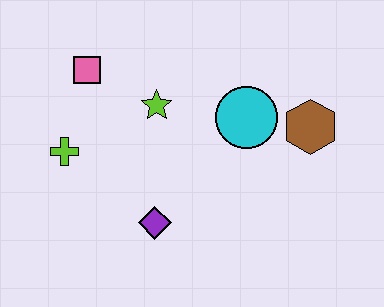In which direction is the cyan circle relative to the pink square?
The cyan circle is to the right of the pink square.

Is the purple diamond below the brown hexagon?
Yes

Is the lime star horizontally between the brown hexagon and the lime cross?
Yes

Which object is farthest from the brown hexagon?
The lime cross is farthest from the brown hexagon.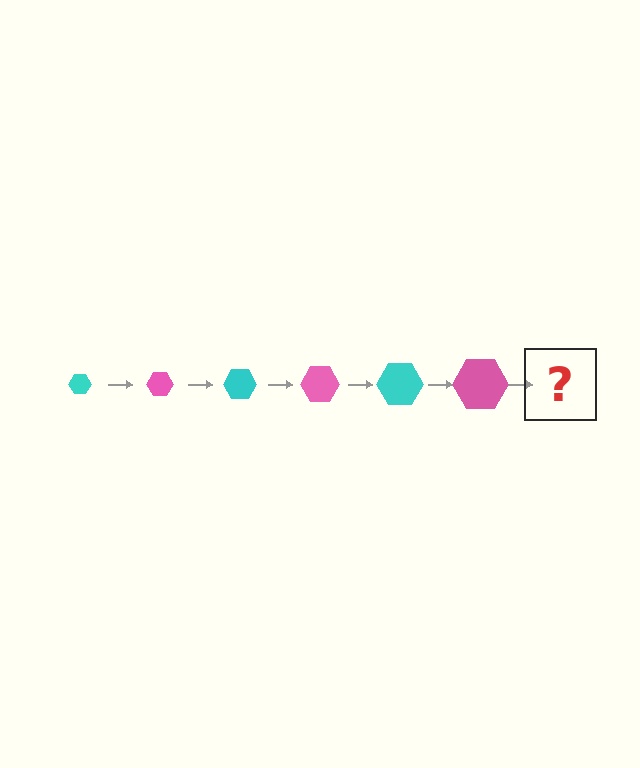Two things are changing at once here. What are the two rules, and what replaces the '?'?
The two rules are that the hexagon grows larger each step and the color cycles through cyan and pink. The '?' should be a cyan hexagon, larger than the previous one.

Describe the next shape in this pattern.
It should be a cyan hexagon, larger than the previous one.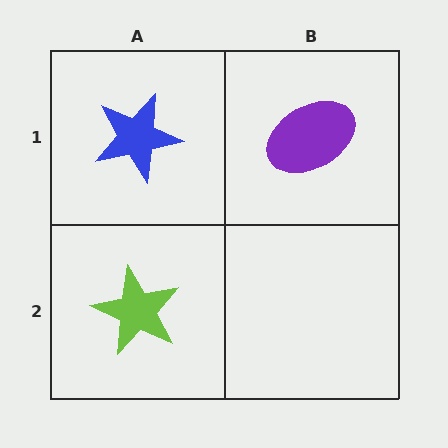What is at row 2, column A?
A lime star.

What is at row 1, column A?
A blue star.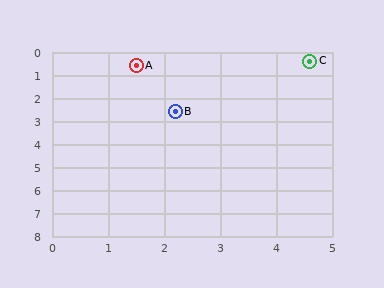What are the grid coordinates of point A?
Point A is at approximately (1.5, 0.6).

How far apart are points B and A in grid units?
Points B and A are about 2.1 grid units apart.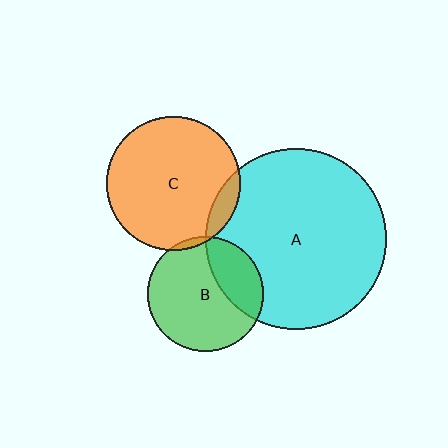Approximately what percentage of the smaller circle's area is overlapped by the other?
Approximately 10%.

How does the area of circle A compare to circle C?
Approximately 1.8 times.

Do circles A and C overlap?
Yes.